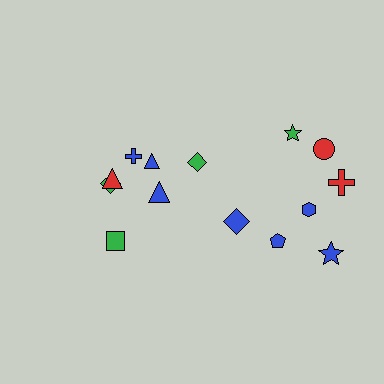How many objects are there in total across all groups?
There are 14 objects.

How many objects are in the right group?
There are 8 objects.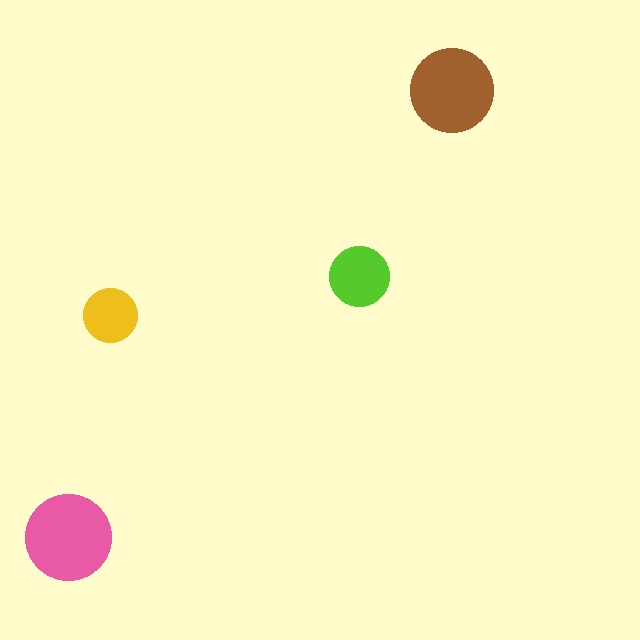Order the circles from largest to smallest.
the pink one, the brown one, the lime one, the yellow one.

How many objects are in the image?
There are 4 objects in the image.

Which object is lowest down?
The pink circle is bottommost.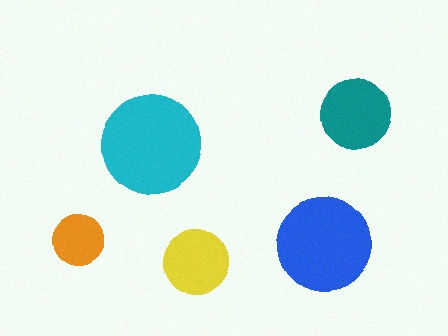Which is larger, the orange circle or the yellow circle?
The yellow one.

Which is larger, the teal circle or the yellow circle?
The teal one.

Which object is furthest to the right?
The teal circle is rightmost.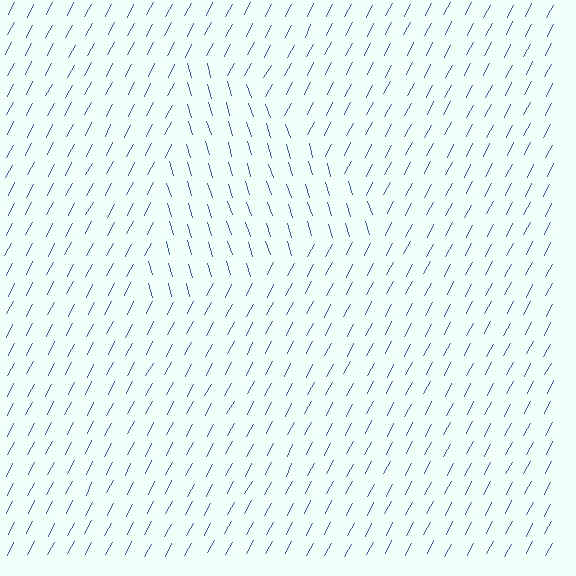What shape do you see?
I see a triangle.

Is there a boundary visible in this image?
Yes, there is a texture boundary formed by a change in line orientation.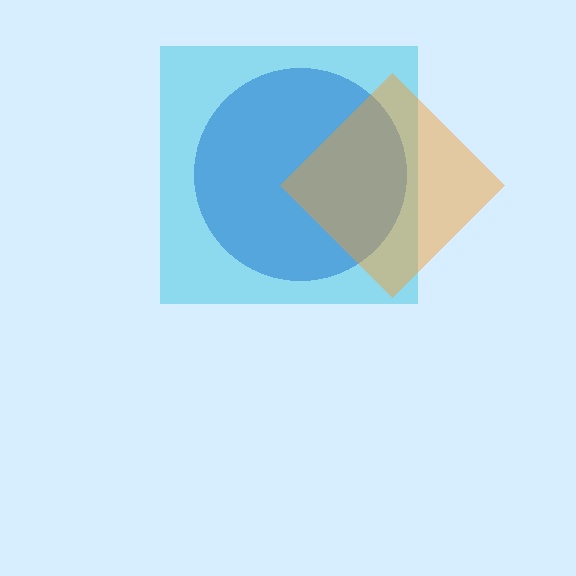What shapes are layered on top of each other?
The layered shapes are: a blue circle, a cyan square, an orange diamond.